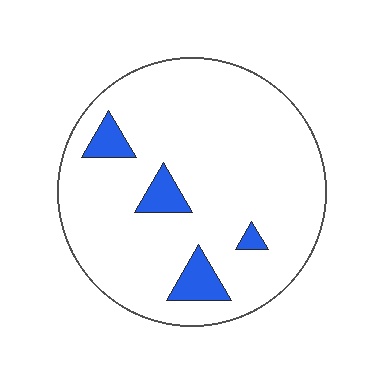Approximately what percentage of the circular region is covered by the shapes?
Approximately 10%.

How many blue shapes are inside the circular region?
4.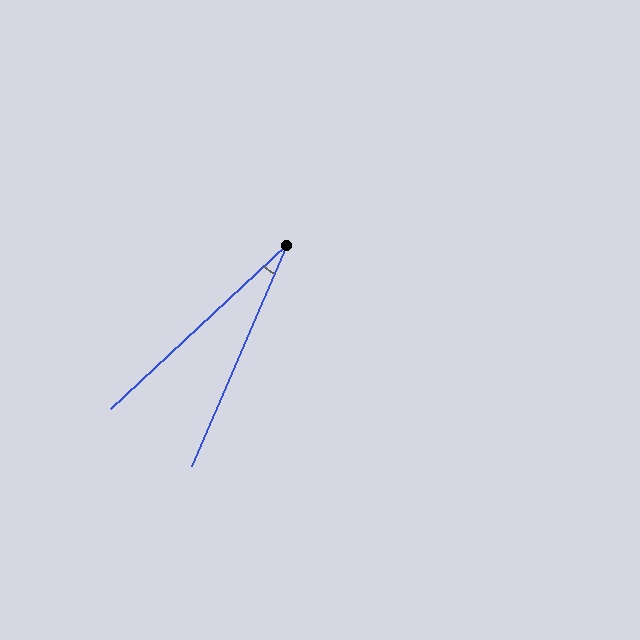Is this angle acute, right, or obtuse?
It is acute.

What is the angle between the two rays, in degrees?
Approximately 24 degrees.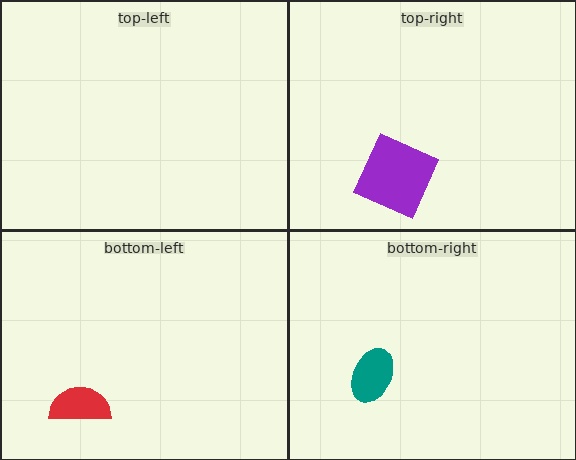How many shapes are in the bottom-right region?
1.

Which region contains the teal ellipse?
The bottom-right region.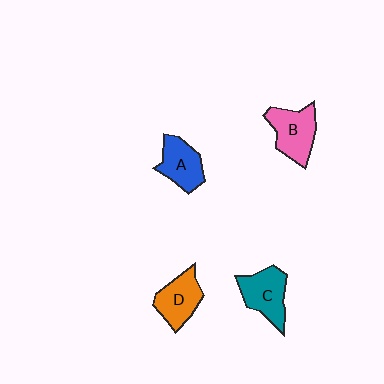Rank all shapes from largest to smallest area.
From largest to smallest: B (pink), C (teal), D (orange), A (blue).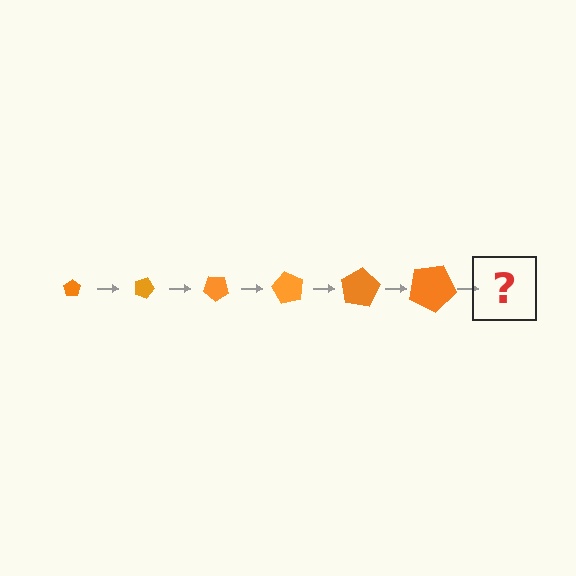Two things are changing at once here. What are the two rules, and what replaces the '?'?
The two rules are that the pentagon grows larger each step and it rotates 20 degrees each step. The '?' should be a pentagon, larger than the previous one and rotated 120 degrees from the start.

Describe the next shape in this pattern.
It should be a pentagon, larger than the previous one and rotated 120 degrees from the start.